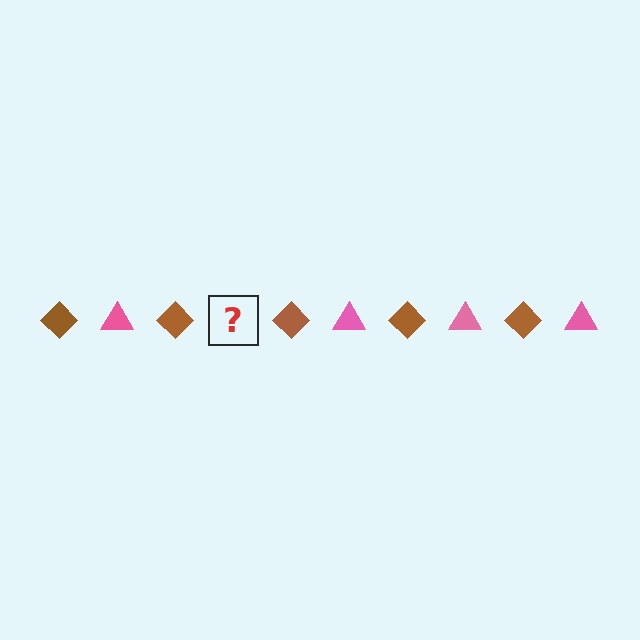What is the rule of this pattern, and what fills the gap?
The rule is that the pattern alternates between brown diamond and pink triangle. The gap should be filled with a pink triangle.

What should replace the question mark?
The question mark should be replaced with a pink triangle.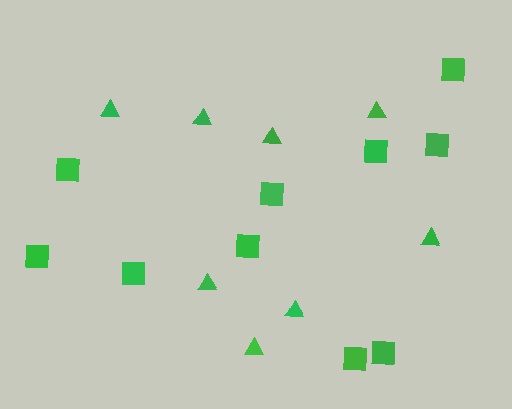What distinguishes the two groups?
There are 2 groups: one group of triangles (8) and one group of squares (10).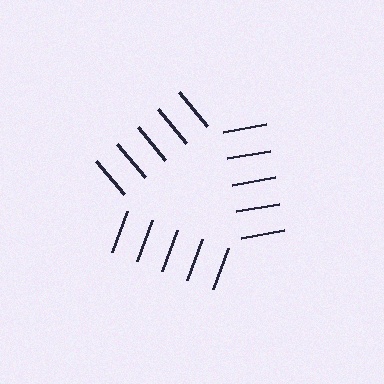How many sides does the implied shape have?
3 sides — the line-ends trace a triangle.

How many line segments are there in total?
15 — 5 along each of the 3 edges.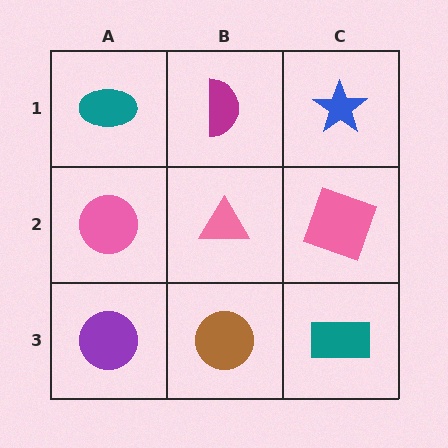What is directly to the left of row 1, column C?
A magenta semicircle.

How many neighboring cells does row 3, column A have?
2.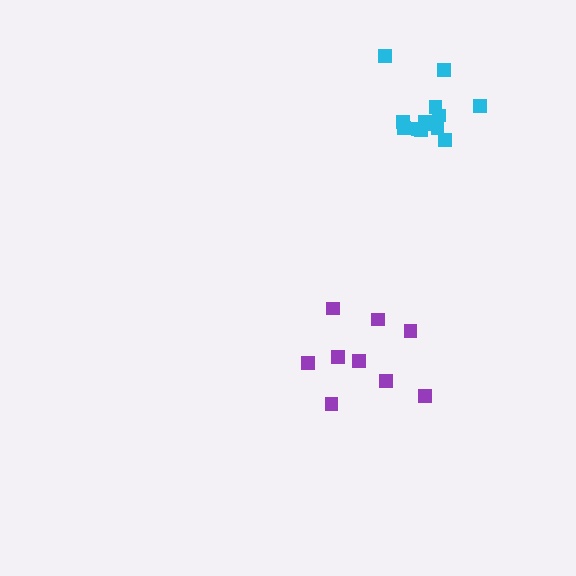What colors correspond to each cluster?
The clusters are colored: cyan, purple.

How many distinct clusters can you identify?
There are 2 distinct clusters.